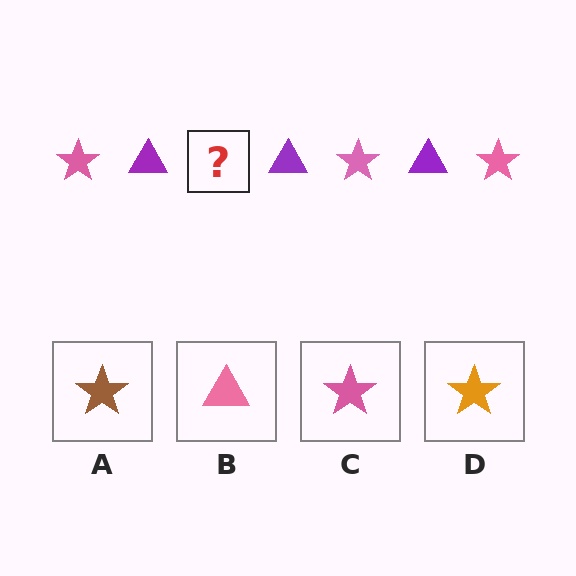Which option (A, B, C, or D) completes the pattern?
C.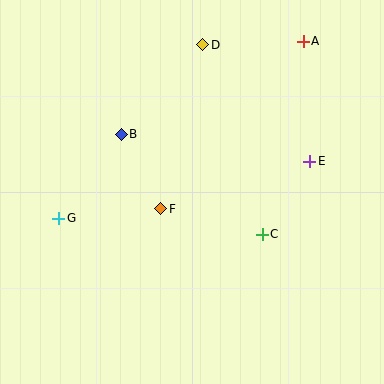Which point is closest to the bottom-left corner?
Point G is closest to the bottom-left corner.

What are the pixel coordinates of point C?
Point C is at (262, 234).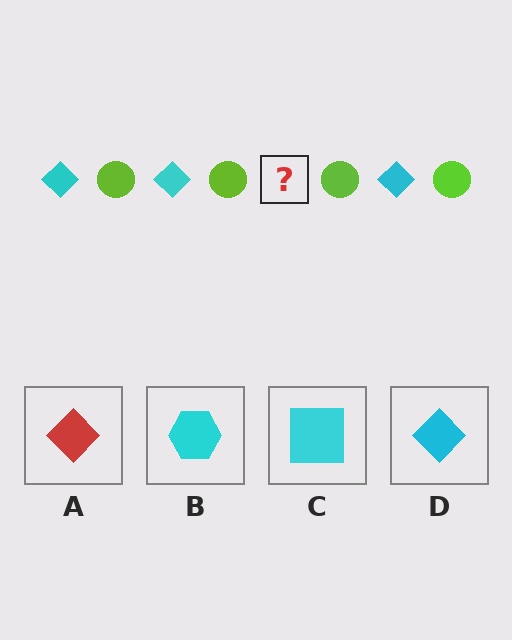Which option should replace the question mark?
Option D.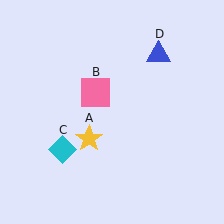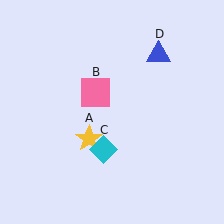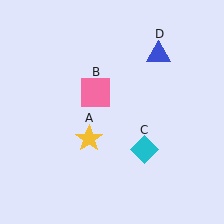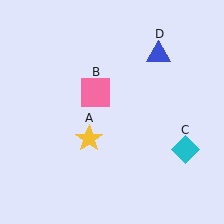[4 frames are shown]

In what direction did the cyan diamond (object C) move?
The cyan diamond (object C) moved right.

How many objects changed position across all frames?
1 object changed position: cyan diamond (object C).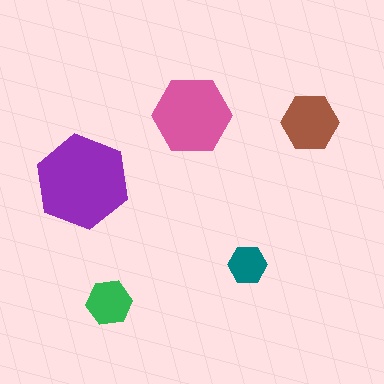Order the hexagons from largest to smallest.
the purple one, the pink one, the brown one, the green one, the teal one.